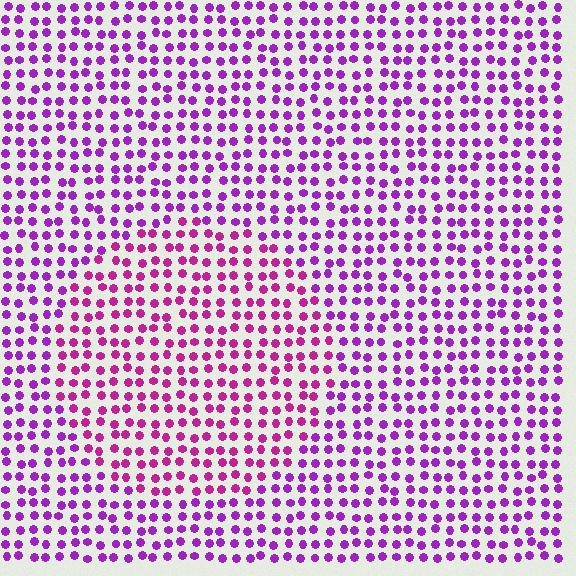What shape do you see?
I see a circle.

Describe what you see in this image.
The image is filled with small purple elements in a uniform arrangement. A circle-shaped region is visible where the elements are tinted to a slightly different hue, forming a subtle color boundary.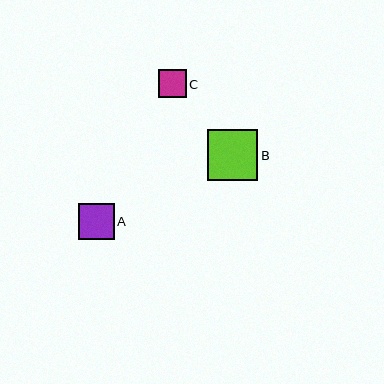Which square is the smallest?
Square C is the smallest with a size of approximately 27 pixels.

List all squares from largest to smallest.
From largest to smallest: B, A, C.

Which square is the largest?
Square B is the largest with a size of approximately 51 pixels.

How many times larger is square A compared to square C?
Square A is approximately 1.3 times the size of square C.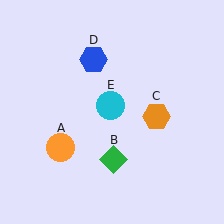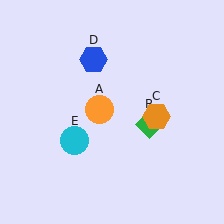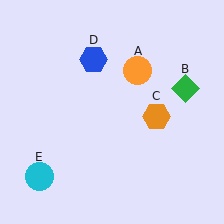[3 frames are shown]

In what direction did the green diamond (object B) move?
The green diamond (object B) moved up and to the right.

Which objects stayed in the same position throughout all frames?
Orange hexagon (object C) and blue hexagon (object D) remained stationary.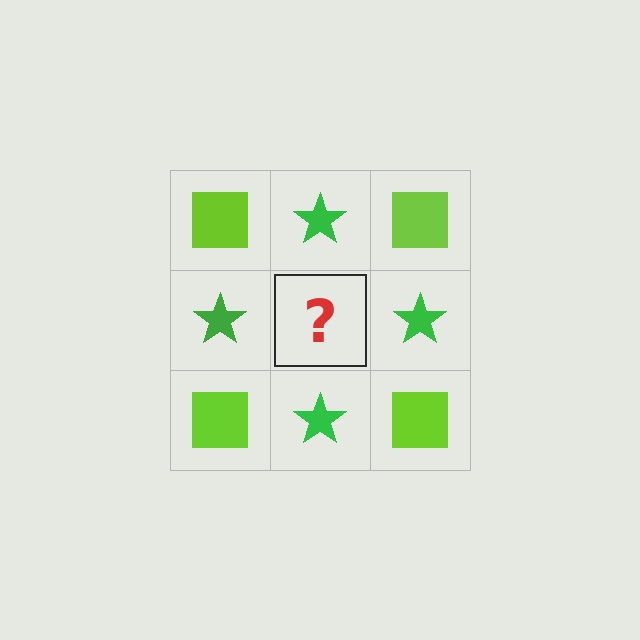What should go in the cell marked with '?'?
The missing cell should contain a lime square.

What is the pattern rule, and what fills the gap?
The rule is that it alternates lime square and green star in a checkerboard pattern. The gap should be filled with a lime square.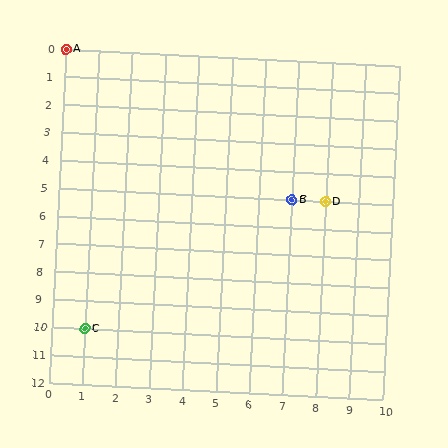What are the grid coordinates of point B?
Point B is at grid coordinates (7, 5).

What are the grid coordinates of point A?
Point A is at grid coordinates (0, 0).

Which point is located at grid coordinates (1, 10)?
Point C is at (1, 10).